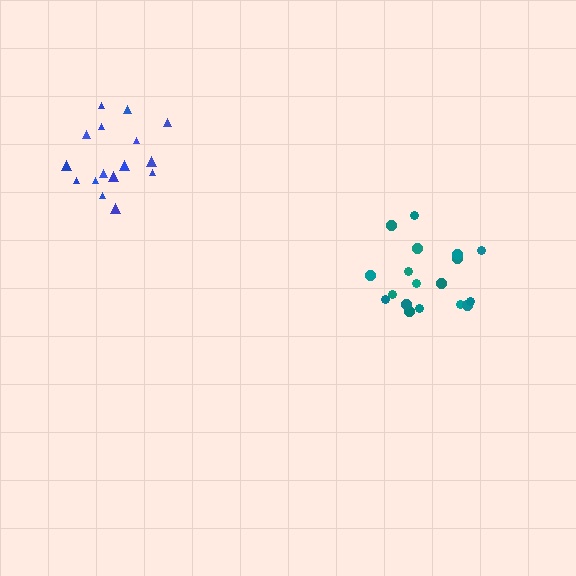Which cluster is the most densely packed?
Teal.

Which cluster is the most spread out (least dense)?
Blue.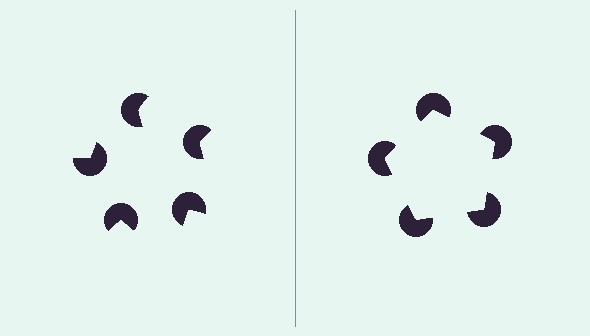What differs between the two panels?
The pac-man discs are positioned identically on both sides; only the wedge orientations differ. On the right they align to a pentagon; on the left they are misaligned.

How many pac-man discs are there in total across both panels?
10 — 5 on each side.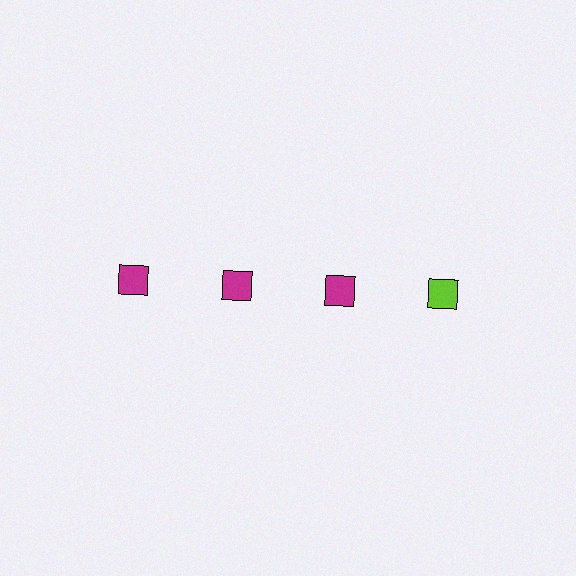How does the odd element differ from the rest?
It has a different color: lime instead of magenta.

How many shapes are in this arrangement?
There are 4 shapes arranged in a grid pattern.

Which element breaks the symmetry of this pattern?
The lime square in the top row, second from right column breaks the symmetry. All other shapes are magenta squares.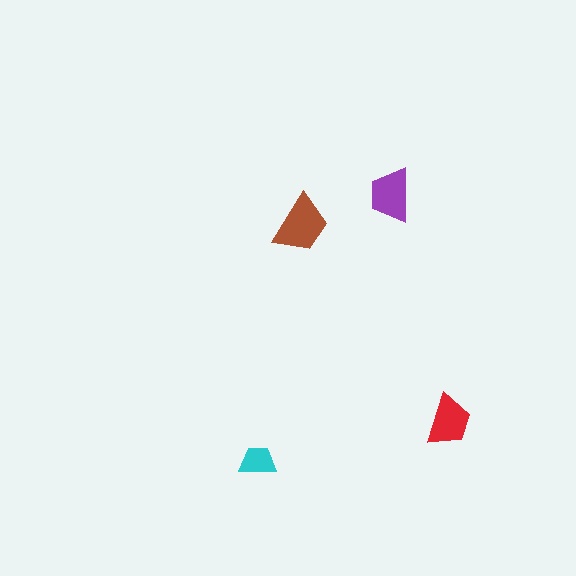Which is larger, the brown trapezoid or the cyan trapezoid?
The brown one.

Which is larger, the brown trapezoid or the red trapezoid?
The brown one.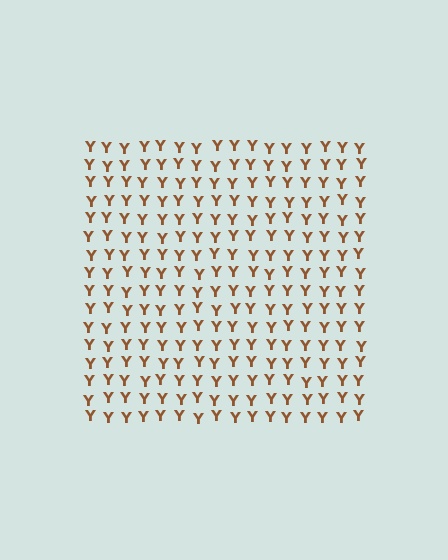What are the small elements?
The small elements are letter Y's.